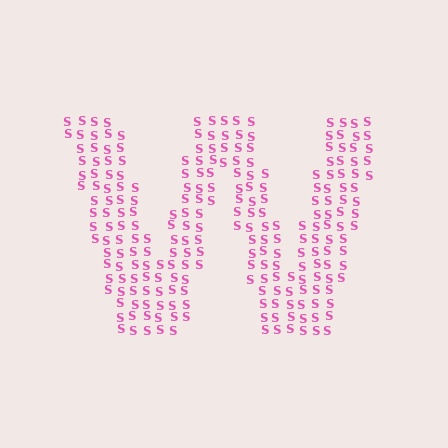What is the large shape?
The large shape is the letter W.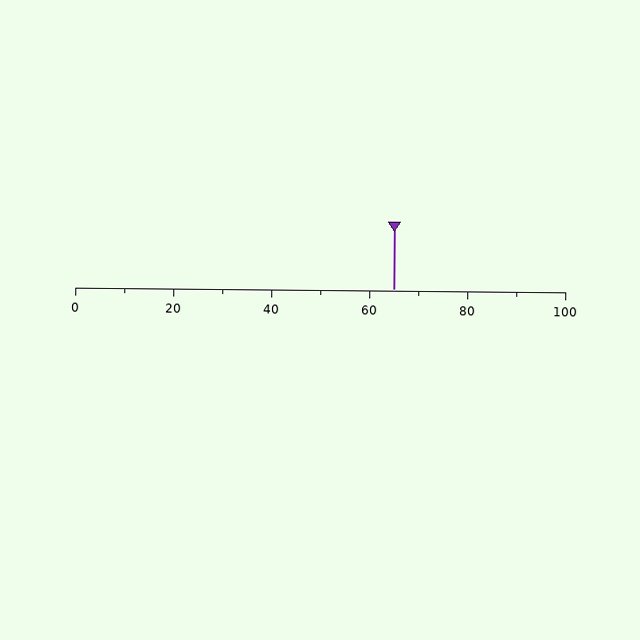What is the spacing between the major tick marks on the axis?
The major ticks are spaced 20 apart.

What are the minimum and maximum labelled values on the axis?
The axis runs from 0 to 100.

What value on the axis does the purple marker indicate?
The marker indicates approximately 65.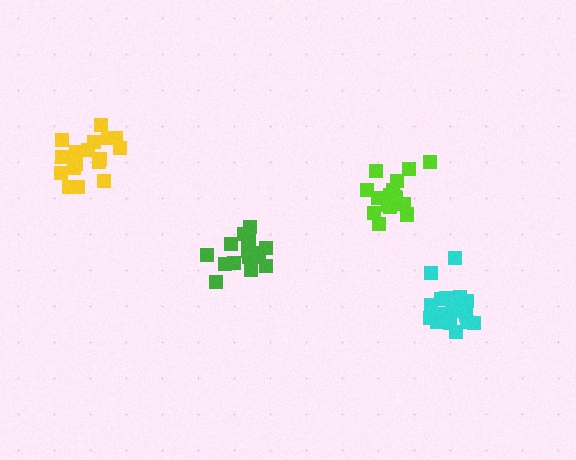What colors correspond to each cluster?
The clusters are colored: lime, cyan, green, yellow.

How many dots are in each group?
Group 1: 16 dots, Group 2: 18 dots, Group 3: 16 dots, Group 4: 17 dots (67 total).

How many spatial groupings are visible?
There are 4 spatial groupings.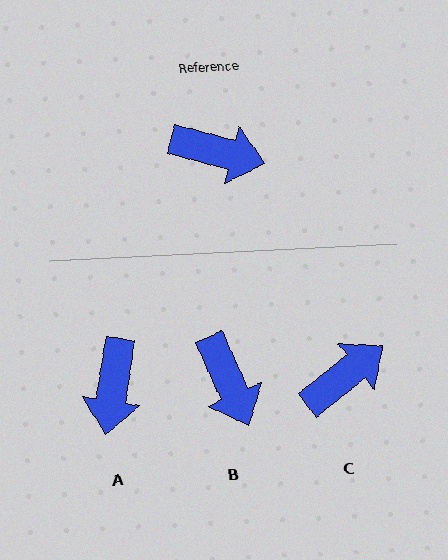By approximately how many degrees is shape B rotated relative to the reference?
Approximately 51 degrees clockwise.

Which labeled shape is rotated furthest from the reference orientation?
A, about 84 degrees away.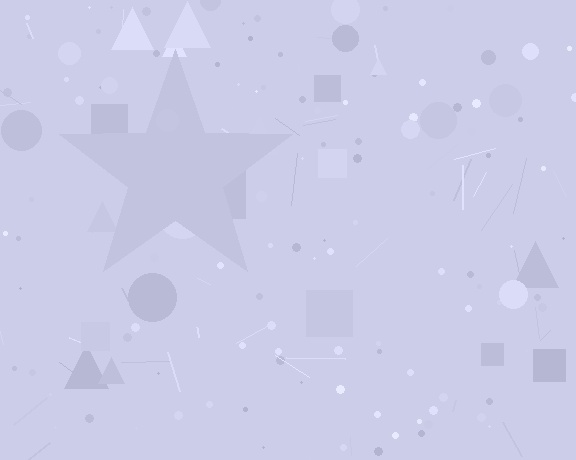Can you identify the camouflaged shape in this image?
The camouflaged shape is a star.